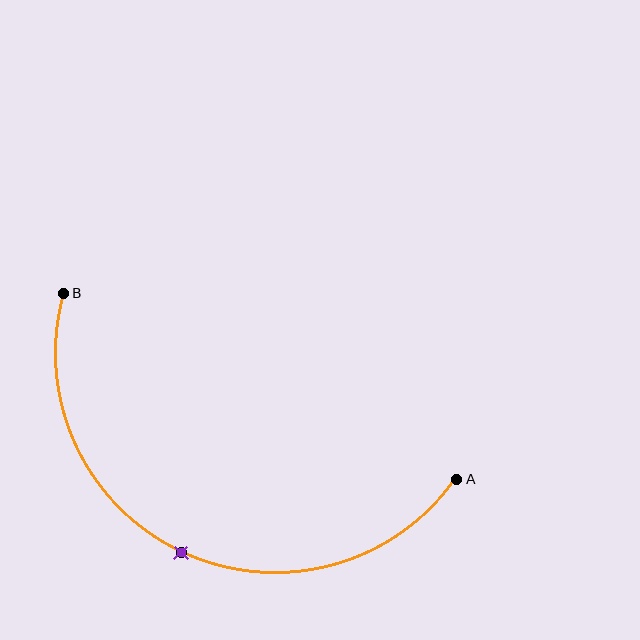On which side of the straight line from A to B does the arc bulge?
The arc bulges below the straight line connecting A and B.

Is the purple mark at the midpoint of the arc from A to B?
Yes. The purple mark lies on the arc at equal arc-length from both A and B — it is the arc midpoint.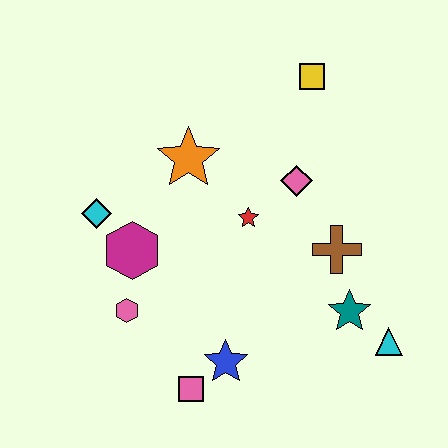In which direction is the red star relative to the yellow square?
The red star is below the yellow square.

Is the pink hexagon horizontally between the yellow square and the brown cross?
No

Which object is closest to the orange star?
The red star is closest to the orange star.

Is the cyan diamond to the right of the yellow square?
No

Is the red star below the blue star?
No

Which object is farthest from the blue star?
The yellow square is farthest from the blue star.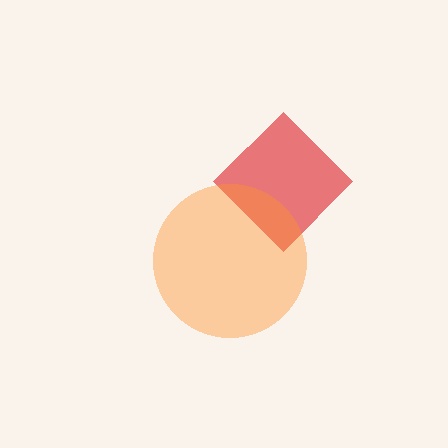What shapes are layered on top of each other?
The layered shapes are: a red diamond, an orange circle.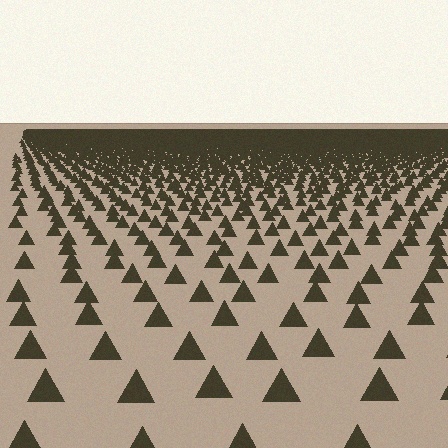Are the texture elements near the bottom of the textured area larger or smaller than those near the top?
Larger. Near the bottom, elements are closer to the viewer and appear at a bigger on-screen size.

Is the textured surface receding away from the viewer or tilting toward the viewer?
The surface is receding away from the viewer. Texture elements get smaller and denser toward the top.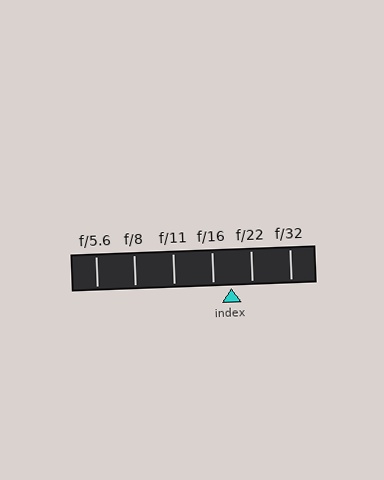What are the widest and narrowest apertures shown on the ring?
The widest aperture shown is f/5.6 and the narrowest is f/32.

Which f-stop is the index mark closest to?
The index mark is closest to f/16.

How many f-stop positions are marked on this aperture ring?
There are 6 f-stop positions marked.